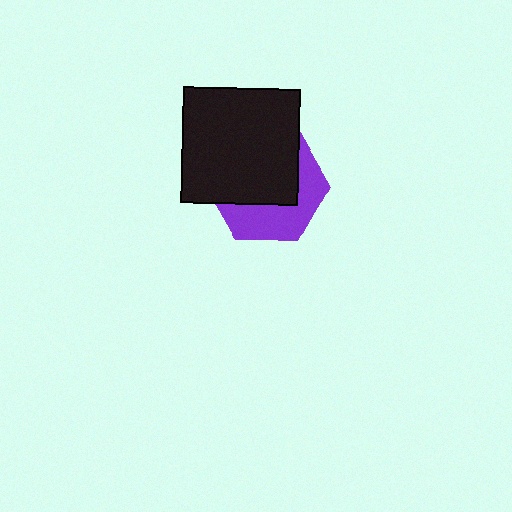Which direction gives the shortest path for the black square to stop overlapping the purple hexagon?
Moving up gives the shortest separation.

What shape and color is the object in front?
The object in front is a black square.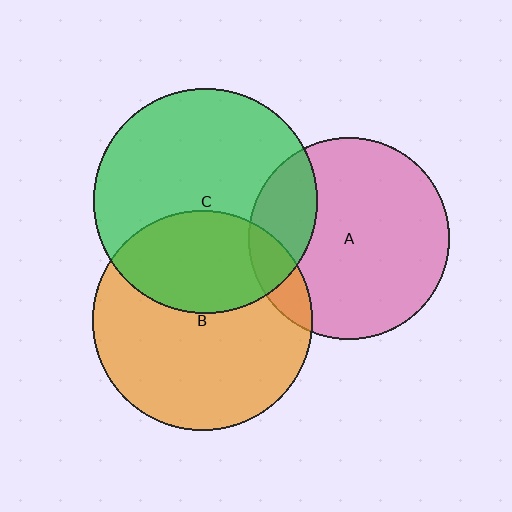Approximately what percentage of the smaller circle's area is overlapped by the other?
Approximately 20%.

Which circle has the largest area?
Circle C (green).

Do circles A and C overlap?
Yes.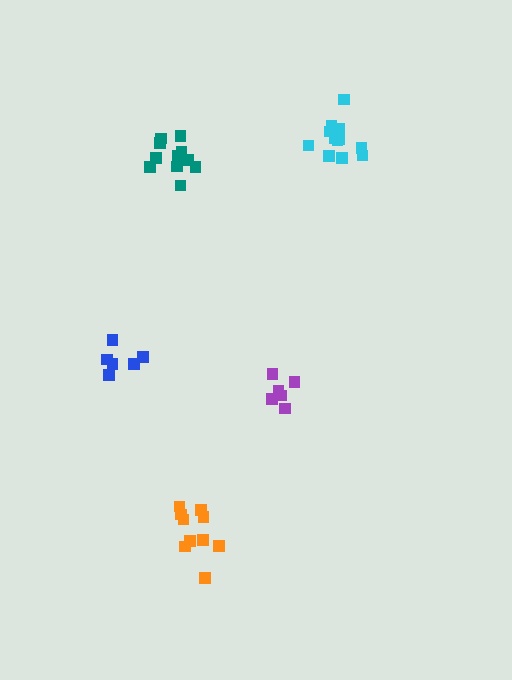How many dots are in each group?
Group 1: 6 dots, Group 2: 10 dots, Group 3: 12 dots, Group 4: 6 dots, Group 5: 11 dots (45 total).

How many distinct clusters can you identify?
There are 5 distinct clusters.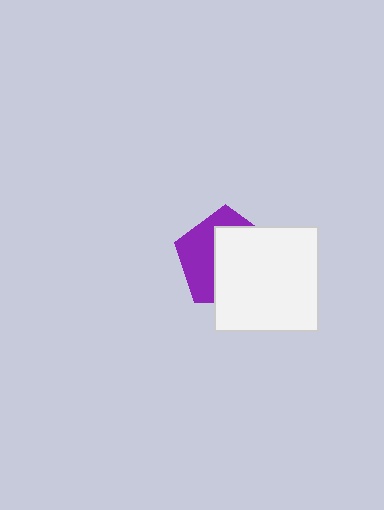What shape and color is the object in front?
The object in front is a white square.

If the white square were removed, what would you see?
You would see the complete purple pentagon.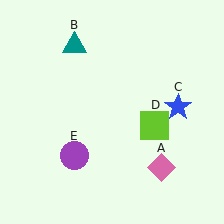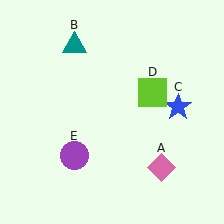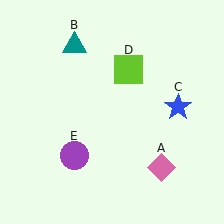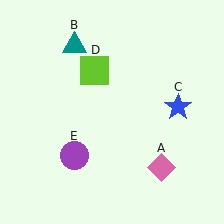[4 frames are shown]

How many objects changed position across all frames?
1 object changed position: lime square (object D).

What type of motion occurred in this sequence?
The lime square (object D) rotated counterclockwise around the center of the scene.